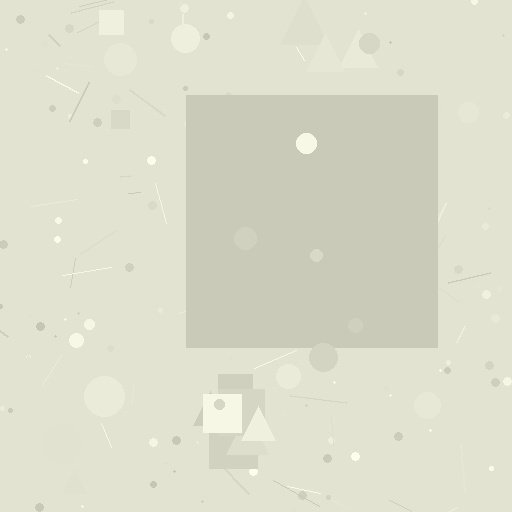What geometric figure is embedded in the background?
A square is embedded in the background.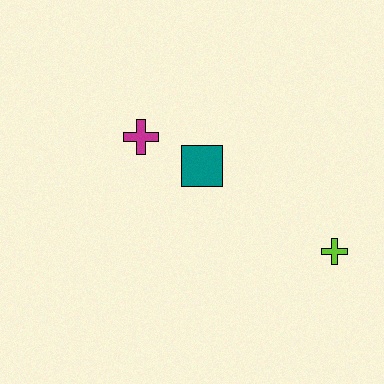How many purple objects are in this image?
There are no purple objects.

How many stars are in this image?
There are no stars.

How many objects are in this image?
There are 3 objects.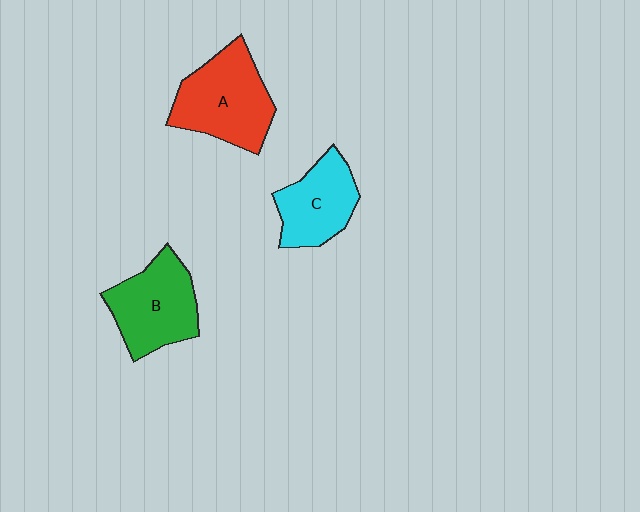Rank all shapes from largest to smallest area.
From largest to smallest: A (red), B (green), C (cyan).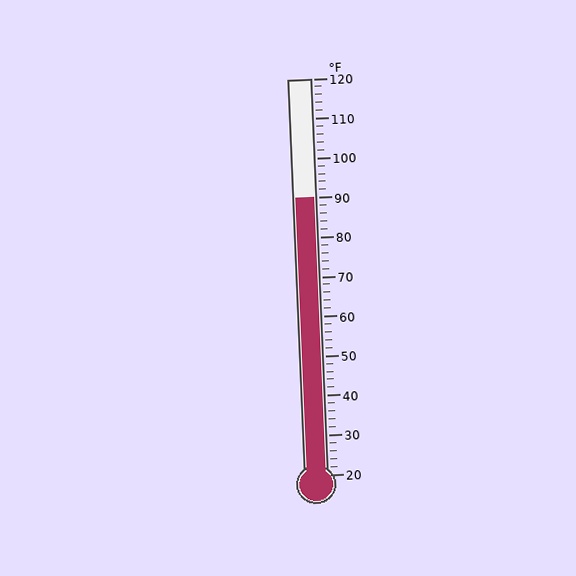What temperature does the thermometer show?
The thermometer shows approximately 90°F.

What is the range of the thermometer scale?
The thermometer scale ranges from 20°F to 120°F.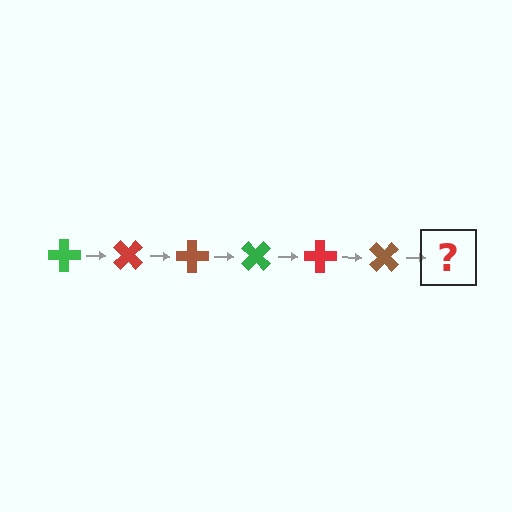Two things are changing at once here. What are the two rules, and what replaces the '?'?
The two rules are that it rotates 45 degrees each step and the color cycles through green, red, and brown. The '?' should be a green cross, rotated 270 degrees from the start.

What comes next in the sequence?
The next element should be a green cross, rotated 270 degrees from the start.